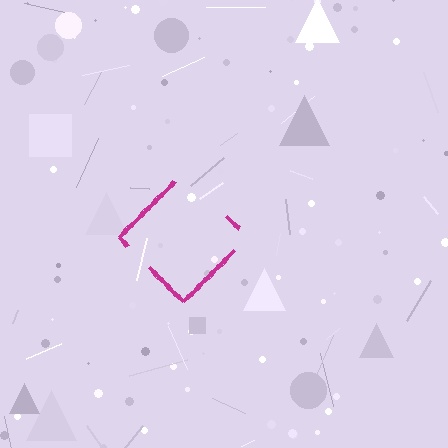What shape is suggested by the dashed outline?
The dashed outline suggests a diamond.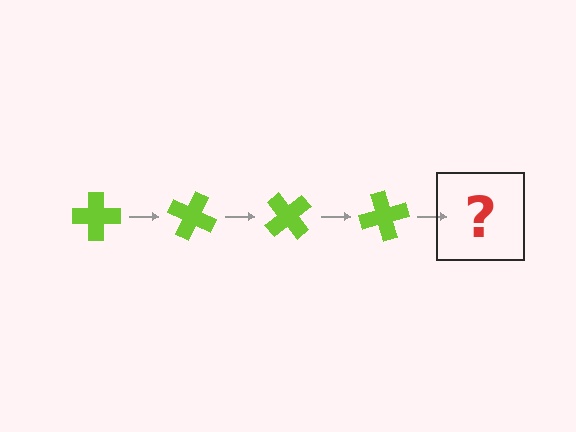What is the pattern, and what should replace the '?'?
The pattern is that the cross rotates 25 degrees each step. The '?' should be a lime cross rotated 100 degrees.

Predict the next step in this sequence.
The next step is a lime cross rotated 100 degrees.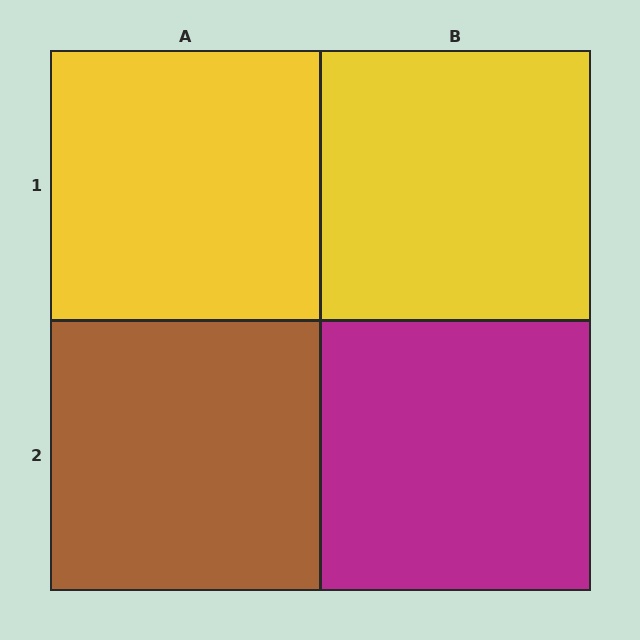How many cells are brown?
1 cell is brown.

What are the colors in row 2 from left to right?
Brown, magenta.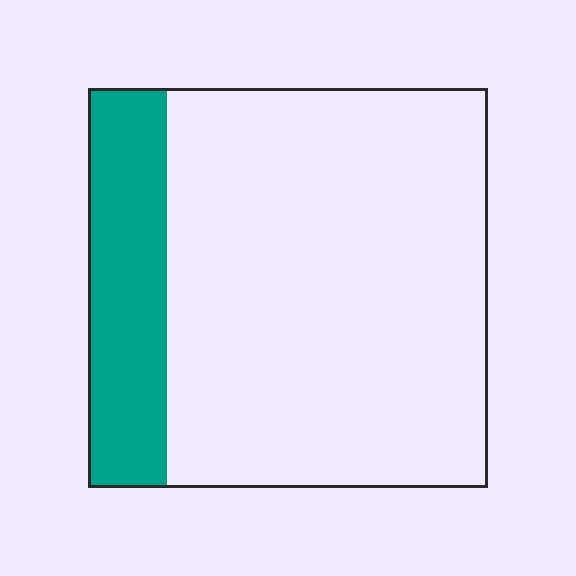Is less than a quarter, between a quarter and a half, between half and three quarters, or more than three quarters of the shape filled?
Less than a quarter.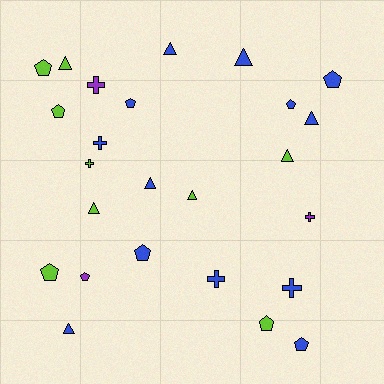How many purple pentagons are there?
There is 1 purple pentagon.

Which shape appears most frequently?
Pentagon, with 10 objects.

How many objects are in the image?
There are 25 objects.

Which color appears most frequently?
Blue, with 13 objects.